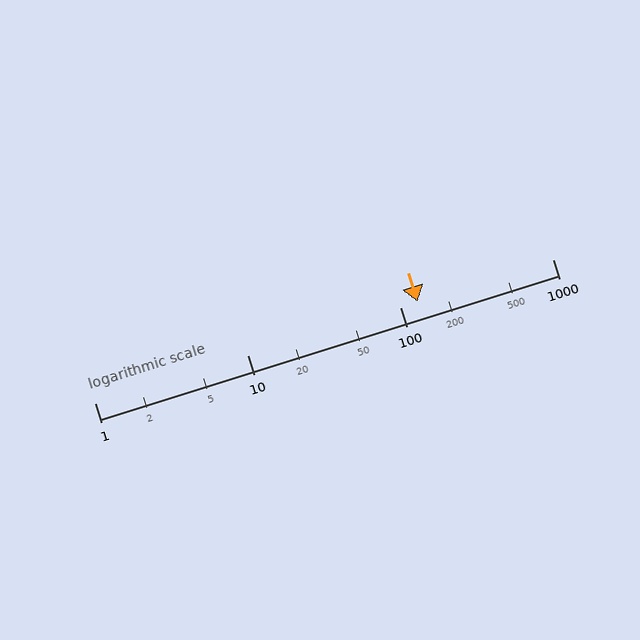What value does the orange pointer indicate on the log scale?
The pointer indicates approximately 130.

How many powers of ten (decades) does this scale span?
The scale spans 3 decades, from 1 to 1000.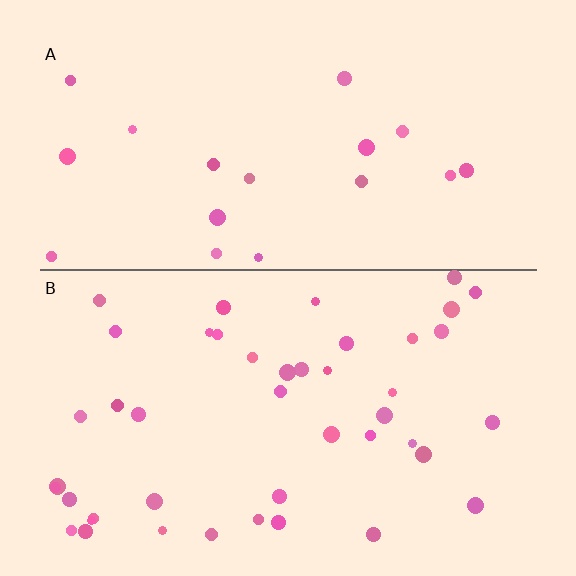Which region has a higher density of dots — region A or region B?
B (the bottom).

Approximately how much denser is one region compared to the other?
Approximately 2.4× — region B over region A.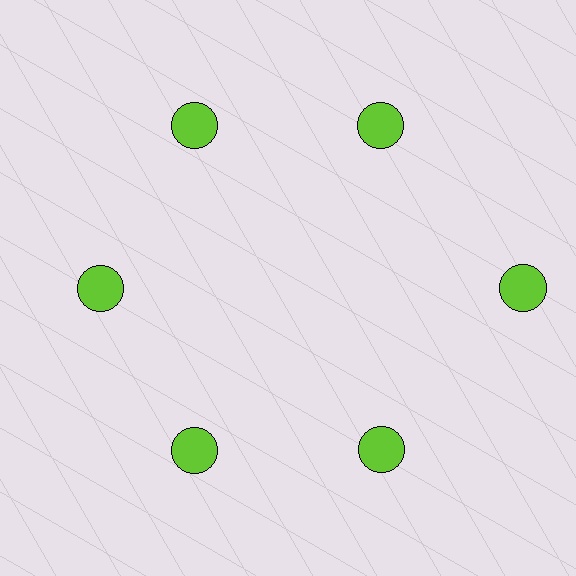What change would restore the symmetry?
The symmetry would be restored by moving it inward, back onto the ring so that all 6 circles sit at equal angles and equal distance from the center.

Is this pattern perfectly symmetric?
No. The 6 lime circles are arranged in a ring, but one element near the 3 o'clock position is pushed outward from the center, breaking the 6-fold rotational symmetry.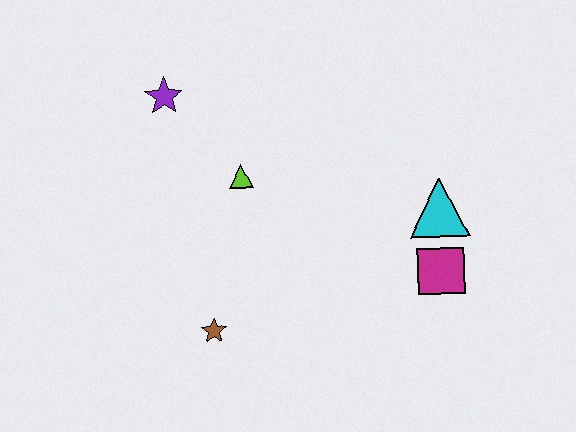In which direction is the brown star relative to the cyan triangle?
The brown star is to the left of the cyan triangle.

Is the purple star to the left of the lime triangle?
Yes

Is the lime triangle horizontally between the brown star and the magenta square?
Yes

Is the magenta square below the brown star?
No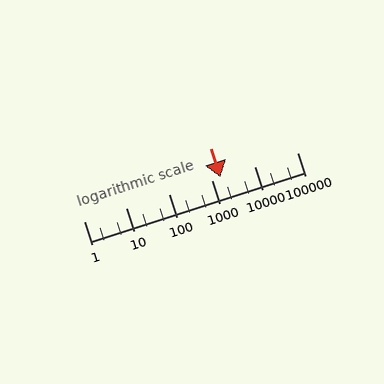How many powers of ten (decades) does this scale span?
The scale spans 5 decades, from 1 to 100000.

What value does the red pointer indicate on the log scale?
The pointer indicates approximately 1600.